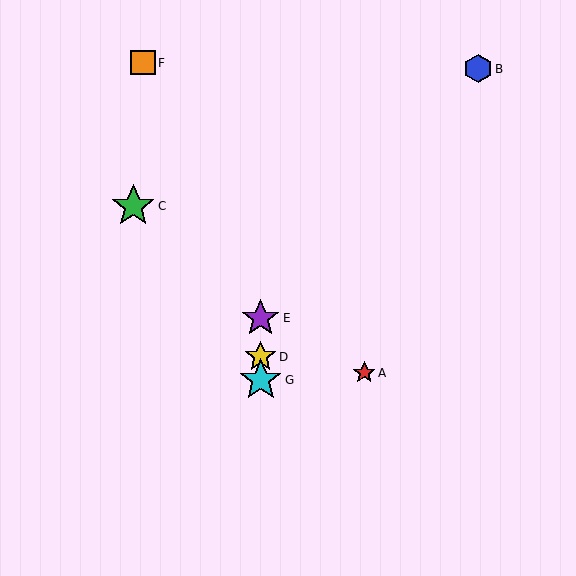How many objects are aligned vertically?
3 objects (D, E, G) are aligned vertically.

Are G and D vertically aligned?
Yes, both are at x≈261.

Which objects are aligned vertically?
Objects D, E, G are aligned vertically.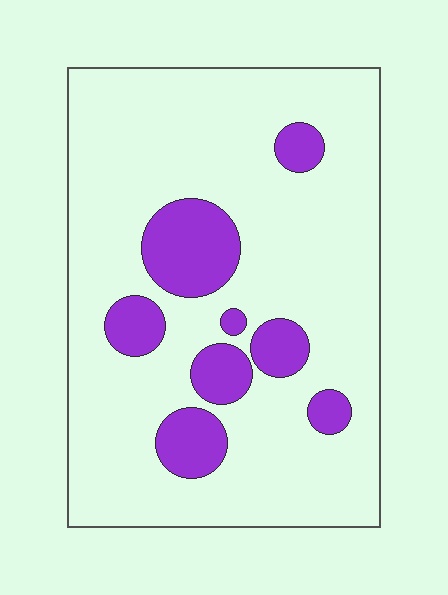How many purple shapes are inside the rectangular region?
8.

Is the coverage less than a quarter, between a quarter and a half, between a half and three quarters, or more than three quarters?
Less than a quarter.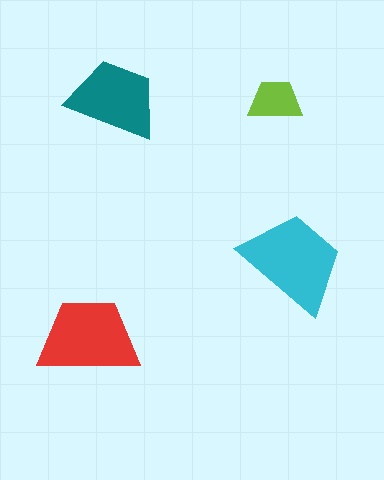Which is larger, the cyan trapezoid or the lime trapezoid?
The cyan one.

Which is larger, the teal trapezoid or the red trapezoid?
The red one.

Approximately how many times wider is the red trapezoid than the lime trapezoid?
About 2 times wider.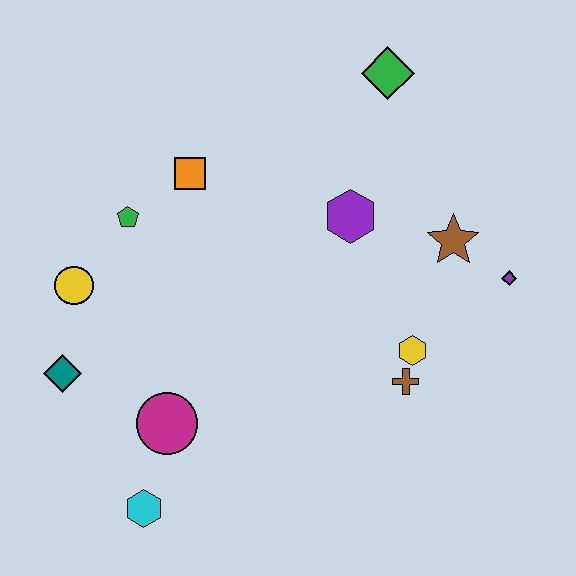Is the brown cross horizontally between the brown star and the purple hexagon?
Yes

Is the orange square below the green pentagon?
No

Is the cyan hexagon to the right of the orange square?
No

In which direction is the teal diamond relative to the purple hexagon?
The teal diamond is to the left of the purple hexagon.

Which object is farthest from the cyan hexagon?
The green diamond is farthest from the cyan hexagon.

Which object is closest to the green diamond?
The purple hexagon is closest to the green diamond.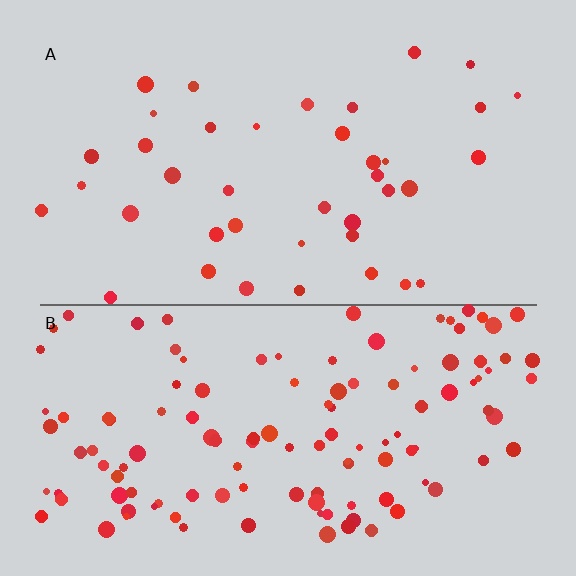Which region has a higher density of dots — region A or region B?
B (the bottom).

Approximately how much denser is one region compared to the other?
Approximately 3.1× — region B over region A.